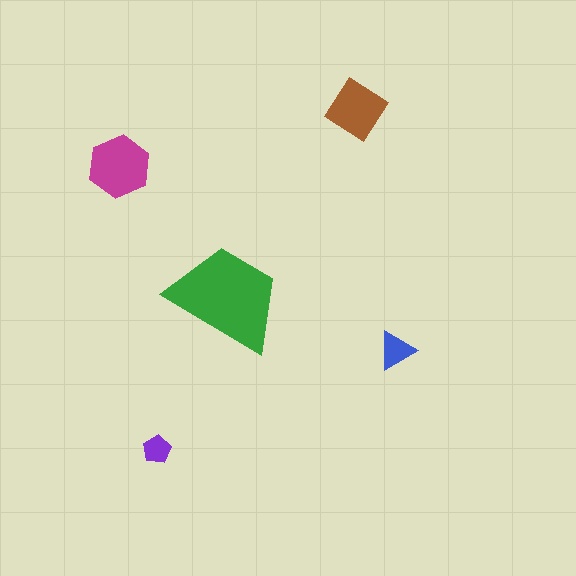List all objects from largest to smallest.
The green trapezoid, the magenta hexagon, the brown diamond, the blue triangle, the purple pentagon.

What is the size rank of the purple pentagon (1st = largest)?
5th.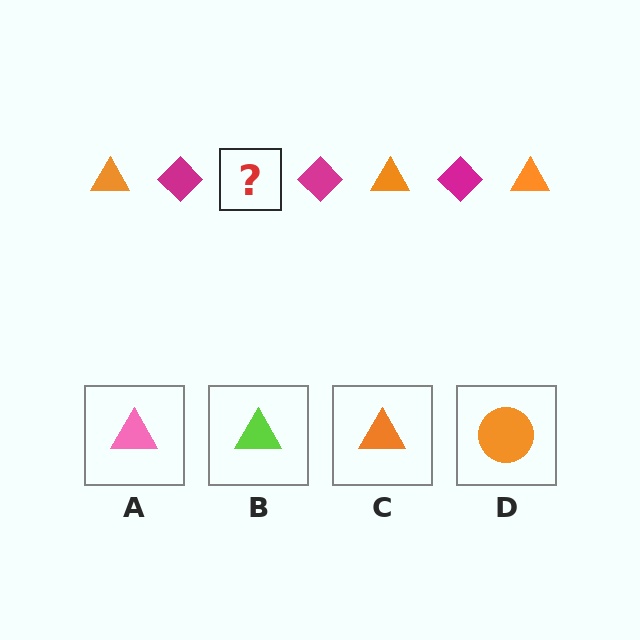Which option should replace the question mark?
Option C.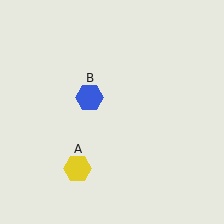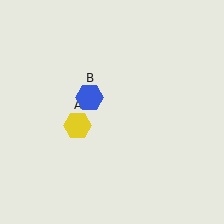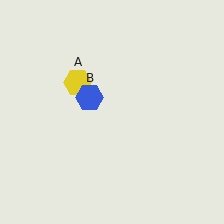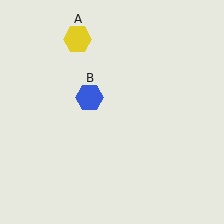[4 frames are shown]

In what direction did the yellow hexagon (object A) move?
The yellow hexagon (object A) moved up.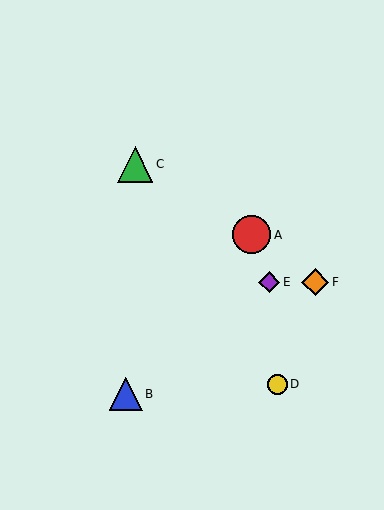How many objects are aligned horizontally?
2 objects (E, F) are aligned horizontally.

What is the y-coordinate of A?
Object A is at y≈235.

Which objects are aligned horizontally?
Objects E, F are aligned horizontally.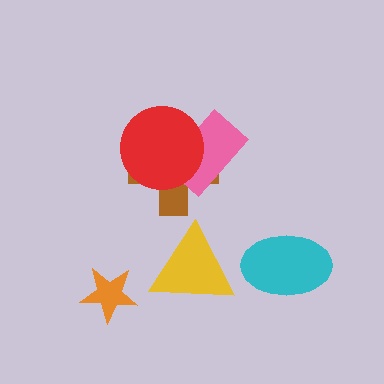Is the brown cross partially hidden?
Yes, it is partially covered by another shape.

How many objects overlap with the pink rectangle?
2 objects overlap with the pink rectangle.